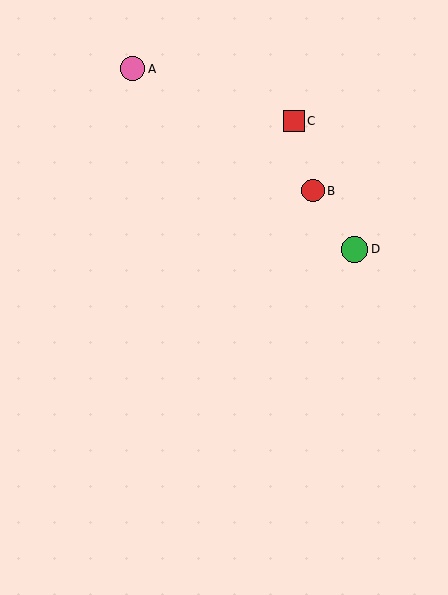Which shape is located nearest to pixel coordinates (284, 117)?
The red square (labeled C) at (294, 121) is nearest to that location.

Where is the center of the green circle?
The center of the green circle is at (355, 249).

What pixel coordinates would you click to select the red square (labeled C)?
Click at (294, 121) to select the red square C.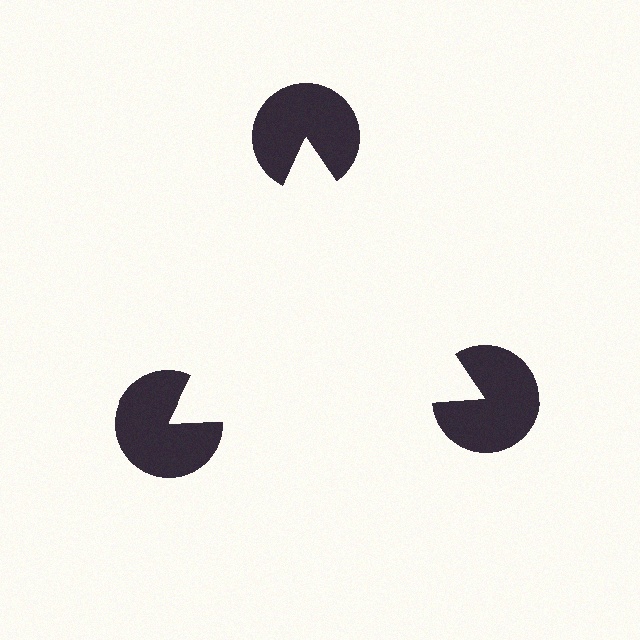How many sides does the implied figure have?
3 sides.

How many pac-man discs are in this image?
There are 3 — one at each vertex of the illusory triangle.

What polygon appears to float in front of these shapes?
An illusory triangle — its edges are inferred from the aligned wedge cuts in the pac-man discs, not physically drawn.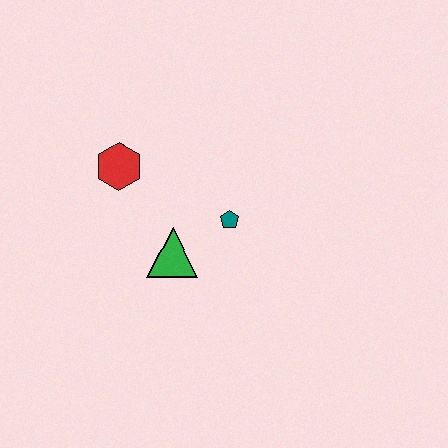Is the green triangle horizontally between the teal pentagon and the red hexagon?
Yes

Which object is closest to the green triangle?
The teal pentagon is closest to the green triangle.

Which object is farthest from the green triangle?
The red hexagon is farthest from the green triangle.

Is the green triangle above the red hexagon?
No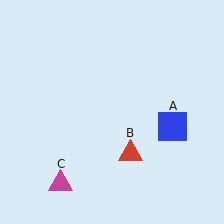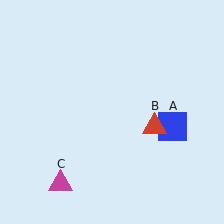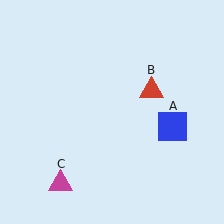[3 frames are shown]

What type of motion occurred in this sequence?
The red triangle (object B) rotated counterclockwise around the center of the scene.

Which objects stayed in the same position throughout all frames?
Blue square (object A) and magenta triangle (object C) remained stationary.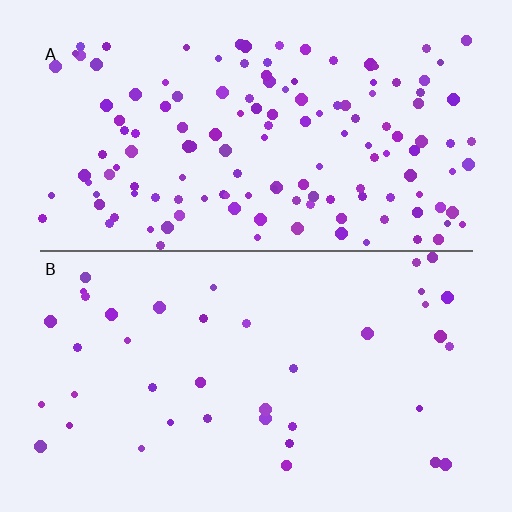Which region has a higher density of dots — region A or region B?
A (the top).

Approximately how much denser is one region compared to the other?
Approximately 3.5× — region A over region B.